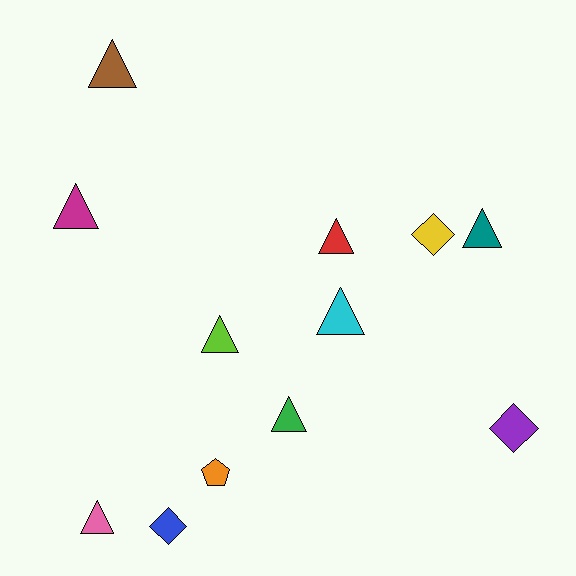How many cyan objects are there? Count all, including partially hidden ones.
There is 1 cyan object.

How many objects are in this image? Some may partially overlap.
There are 12 objects.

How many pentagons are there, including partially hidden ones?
There is 1 pentagon.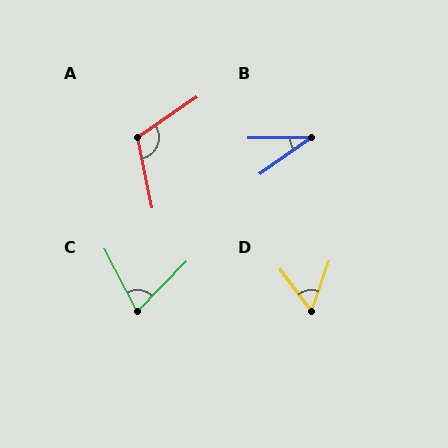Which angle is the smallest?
B, at approximately 35 degrees.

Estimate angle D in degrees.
Approximately 56 degrees.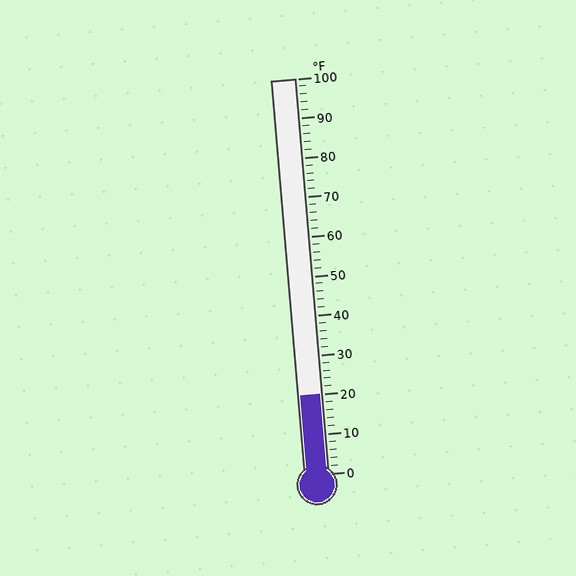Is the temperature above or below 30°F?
The temperature is below 30°F.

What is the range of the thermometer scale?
The thermometer scale ranges from 0°F to 100°F.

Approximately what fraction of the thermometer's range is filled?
The thermometer is filled to approximately 20% of its range.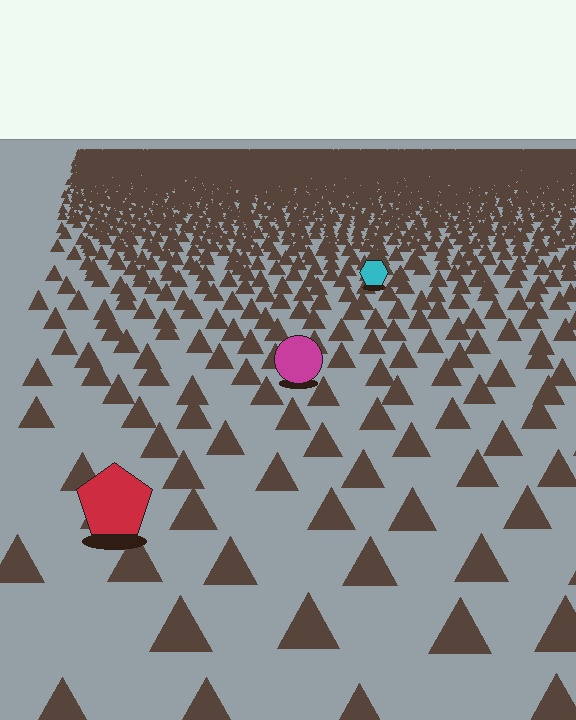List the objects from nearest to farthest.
From nearest to farthest: the red pentagon, the magenta circle, the cyan hexagon.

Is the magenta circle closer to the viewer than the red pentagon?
No. The red pentagon is closer — you can tell from the texture gradient: the ground texture is coarser near it.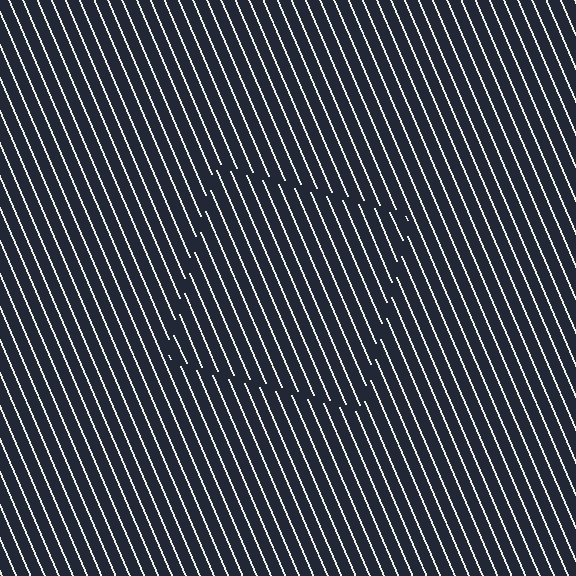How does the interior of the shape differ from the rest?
The interior of the shape contains the same grating, shifted by half a period — the contour is defined by the phase discontinuity where line-ends from the inner and outer gratings abut.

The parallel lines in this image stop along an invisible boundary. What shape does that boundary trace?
An illusory square. The interior of the shape contains the same grating, shifted by half a period — the contour is defined by the phase discontinuity where line-ends from the inner and outer gratings abut.